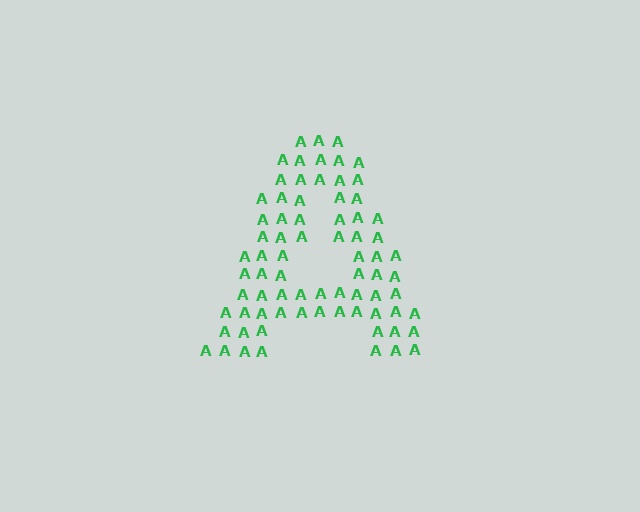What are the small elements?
The small elements are letter A's.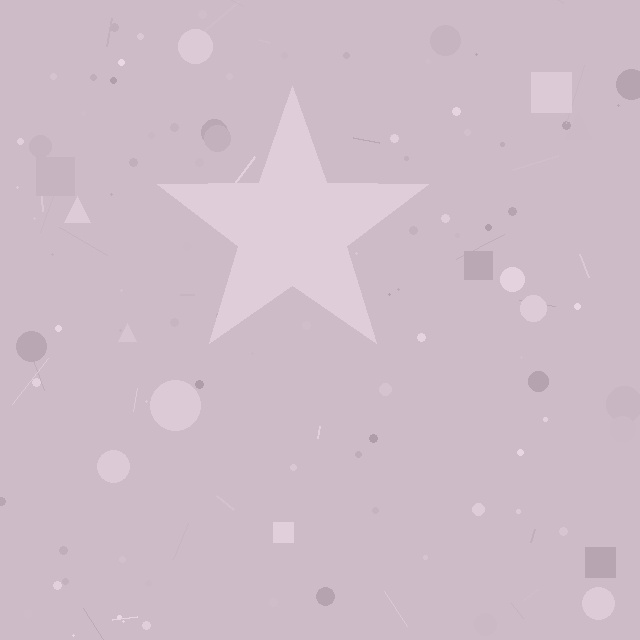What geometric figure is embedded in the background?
A star is embedded in the background.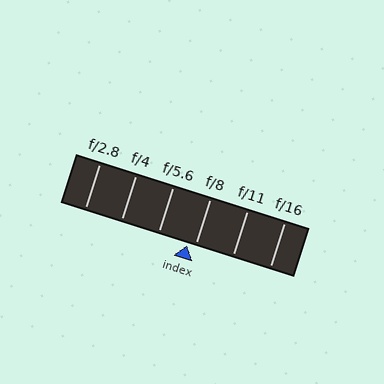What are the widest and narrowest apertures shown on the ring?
The widest aperture shown is f/2.8 and the narrowest is f/16.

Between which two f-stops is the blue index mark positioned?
The index mark is between f/5.6 and f/8.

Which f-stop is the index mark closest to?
The index mark is closest to f/8.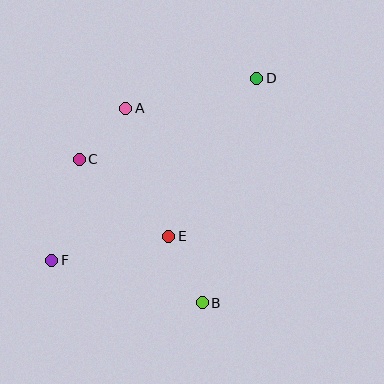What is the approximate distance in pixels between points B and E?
The distance between B and E is approximately 75 pixels.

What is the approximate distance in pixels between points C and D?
The distance between C and D is approximately 195 pixels.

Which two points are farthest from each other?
Points D and F are farthest from each other.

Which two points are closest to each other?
Points A and C are closest to each other.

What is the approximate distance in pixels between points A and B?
The distance between A and B is approximately 209 pixels.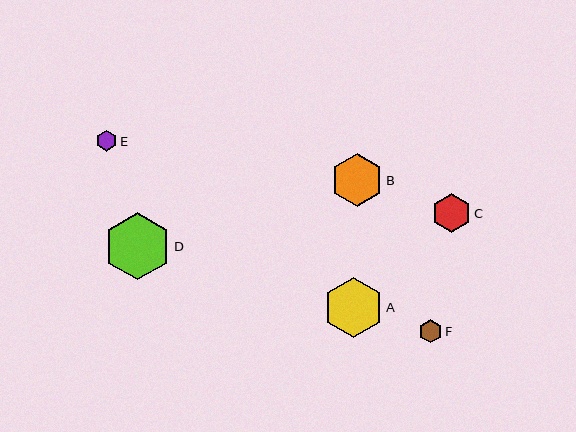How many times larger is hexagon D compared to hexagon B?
Hexagon D is approximately 1.3 times the size of hexagon B.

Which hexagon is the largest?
Hexagon D is the largest with a size of approximately 67 pixels.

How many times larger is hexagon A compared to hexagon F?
Hexagon A is approximately 2.6 times the size of hexagon F.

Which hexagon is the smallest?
Hexagon E is the smallest with a size of approximately 21 pixels.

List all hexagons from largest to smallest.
From largest to smallest: D, A, B, C, F, E.